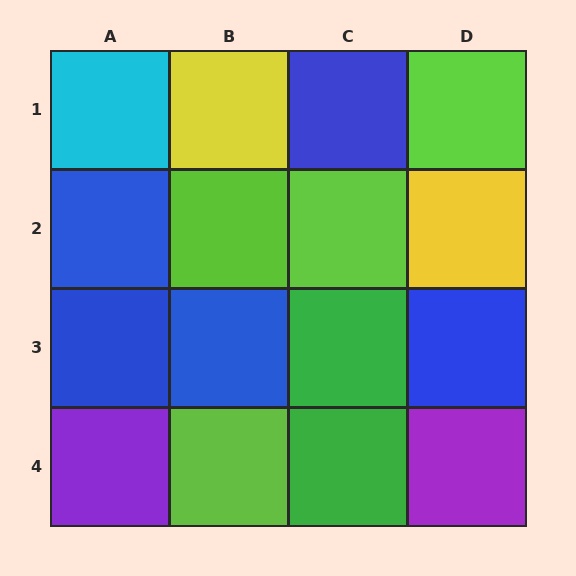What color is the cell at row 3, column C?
Green.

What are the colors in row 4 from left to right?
Purple, lime, green, purple.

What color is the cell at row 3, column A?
Blue.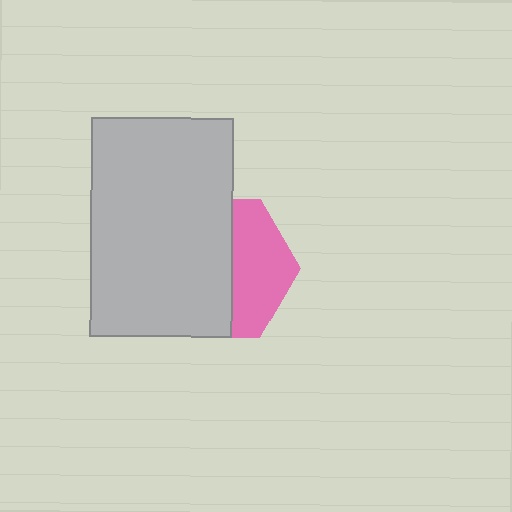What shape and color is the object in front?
The object in front is a light gray rectangle.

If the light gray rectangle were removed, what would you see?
You would see the complete pink hexagon.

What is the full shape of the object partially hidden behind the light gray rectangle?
The partially hidden object is a pink hexagon.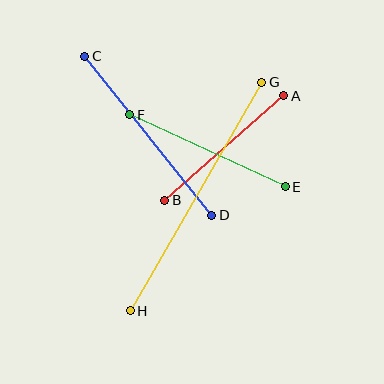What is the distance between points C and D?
The distance is approximately 203 pixels.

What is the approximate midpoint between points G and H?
The midpoint is at approximately (196, 196) pixels.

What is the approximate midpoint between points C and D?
The midpoint is at approximately (148, 136) pixels.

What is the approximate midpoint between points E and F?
The midpoint is at approximately (208, 151) pixels.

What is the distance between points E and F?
The distance is approximately 172 pixels.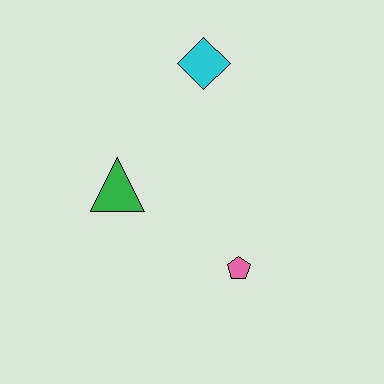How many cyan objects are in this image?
There is 1 cyan object.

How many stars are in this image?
There are no stars.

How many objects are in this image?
There are 3 objects.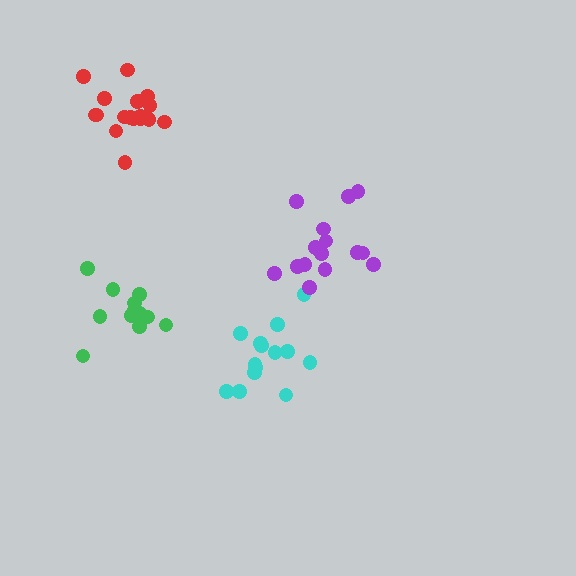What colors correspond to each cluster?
The clusters are colored: green, red, cyan, purple.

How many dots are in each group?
Group 1: 12 dots, Group 2: 17 dots, Group 3: 14 dots, Group 4: 15 dots (58 total).